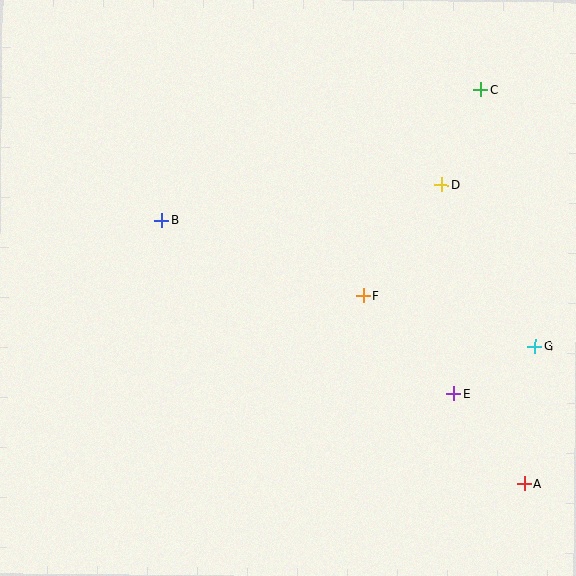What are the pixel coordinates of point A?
Point A is at (524, 484).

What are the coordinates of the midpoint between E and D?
The midpoint between E and D is at (448, 289).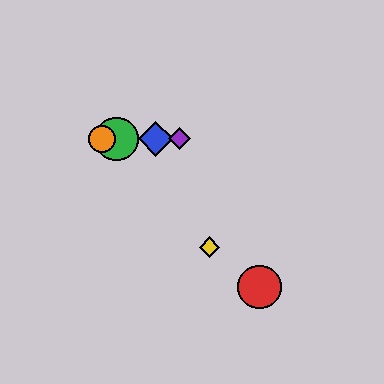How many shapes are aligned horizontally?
4 shapes (the blue diamond, the green circle, the purple diamond, the orange circle) are aligned horizontally.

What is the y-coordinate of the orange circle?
The orange circle is at y≈139.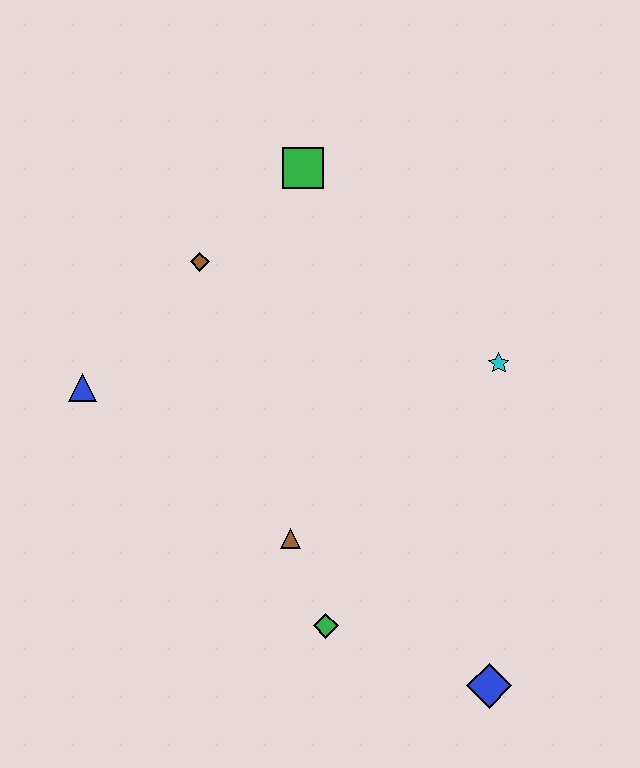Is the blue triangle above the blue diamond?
Yes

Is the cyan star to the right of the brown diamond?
Yes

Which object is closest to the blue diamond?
The green diamond is closest to the blue diamond.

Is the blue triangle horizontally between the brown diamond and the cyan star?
No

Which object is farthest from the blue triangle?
The blue diamond is farthest from the blue triangle.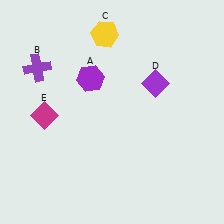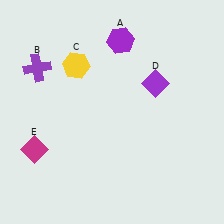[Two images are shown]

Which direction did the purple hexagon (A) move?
The purple hexagon (A) moved up.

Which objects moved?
The objects that moved are: the purple hexagon (A), the yellow hexagon (C), the magenta diamond (E).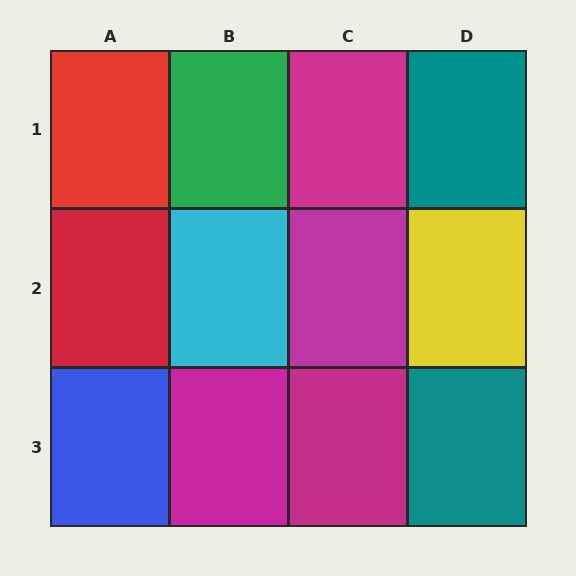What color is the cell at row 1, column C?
Magenta.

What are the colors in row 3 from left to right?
Blue, magenta, magenta, teal.